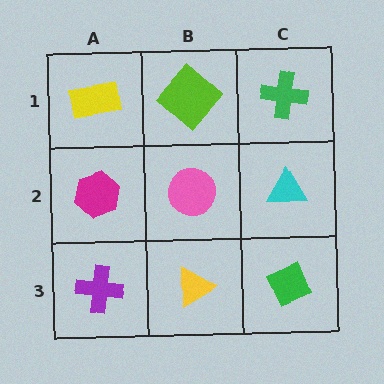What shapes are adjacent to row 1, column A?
A magenta hexagon (row 2, column A), a lime diamond (row 1, column B).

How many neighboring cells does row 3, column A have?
2.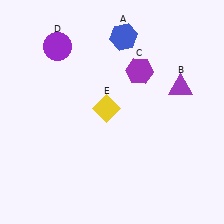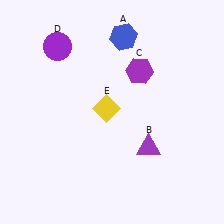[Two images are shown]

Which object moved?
The purple triangle (B) moved down.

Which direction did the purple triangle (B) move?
The purple triangle (B) moved down.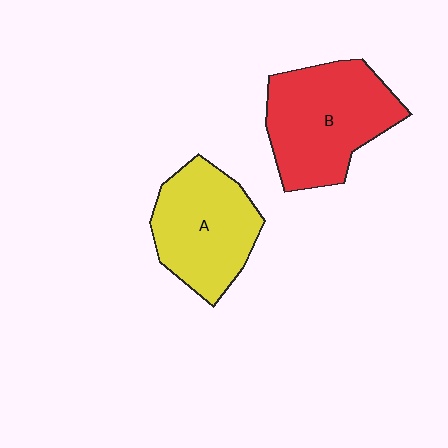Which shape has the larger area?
Shape B (red).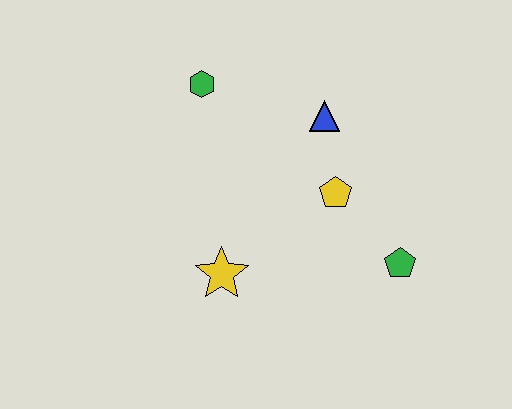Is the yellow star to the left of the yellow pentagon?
Yes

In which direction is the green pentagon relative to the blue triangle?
The green pentagon is below the blue triangle.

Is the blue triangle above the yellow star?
Yes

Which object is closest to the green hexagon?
The blue triangle is closest to the green hexagon.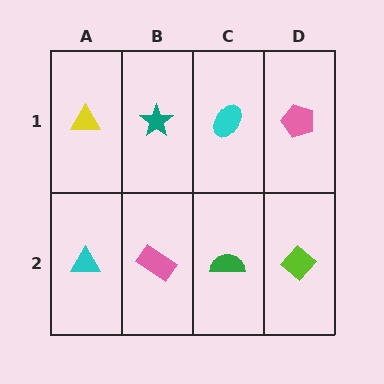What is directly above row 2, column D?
A pink pentagon.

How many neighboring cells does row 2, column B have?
3.